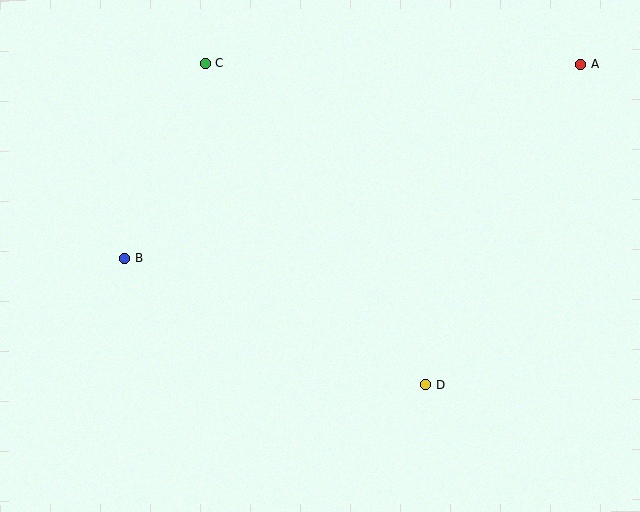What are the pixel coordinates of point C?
Point C is at (205, 63).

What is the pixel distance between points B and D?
The distance between B and D is 327 pixels.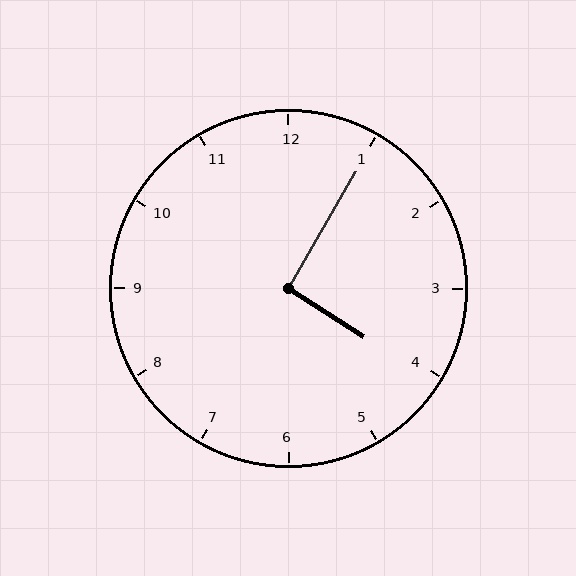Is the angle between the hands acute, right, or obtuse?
It is right.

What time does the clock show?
4:05.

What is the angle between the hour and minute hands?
Approximately 92 degrees.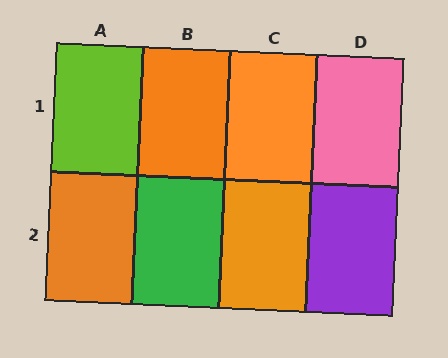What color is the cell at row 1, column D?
Pink.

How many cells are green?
1 cell is green.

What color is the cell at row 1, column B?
Orange.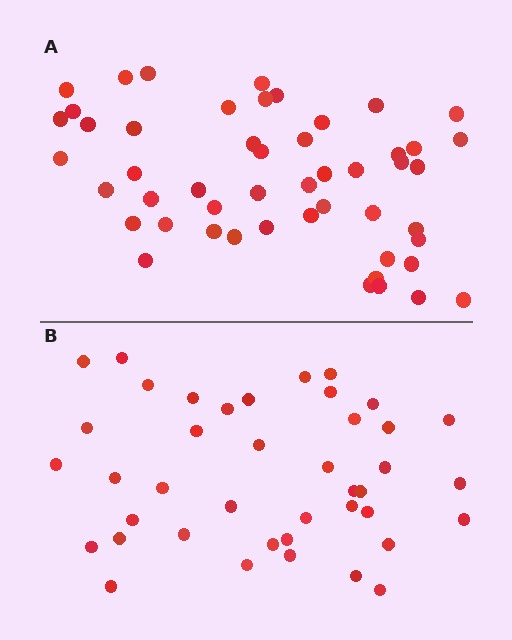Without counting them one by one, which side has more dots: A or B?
Region A (the top region) has more dots.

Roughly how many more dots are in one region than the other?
Region A has roughly 8 or so more dots than region B.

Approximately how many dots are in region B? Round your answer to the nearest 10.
About 40 dots. (The exact count is 41, which rounds to 40.)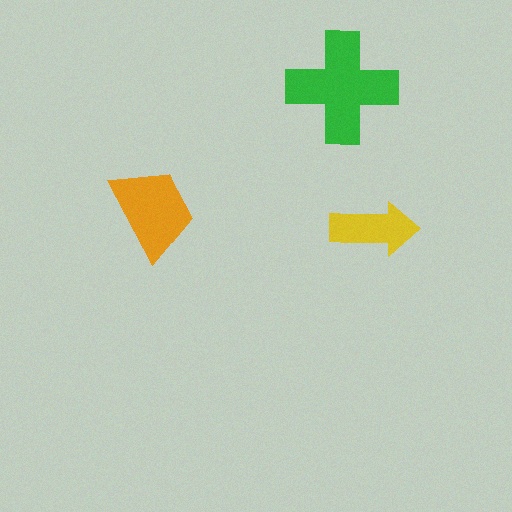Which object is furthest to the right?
The yellow arrow is rightmost.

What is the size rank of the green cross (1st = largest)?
1st.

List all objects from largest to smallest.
The green cross, the orange trapezoid, the yellow arrow.